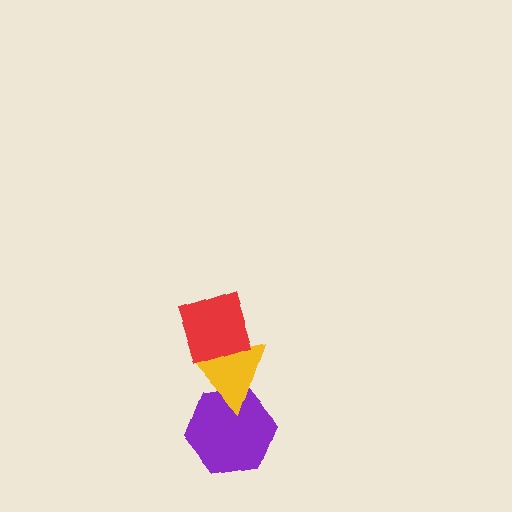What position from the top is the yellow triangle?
The yellow triangle is 2nd from the top.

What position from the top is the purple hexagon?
The purple hexagon is 3rd from the top.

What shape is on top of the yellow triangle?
The red diamond is on top of the yellow triangle.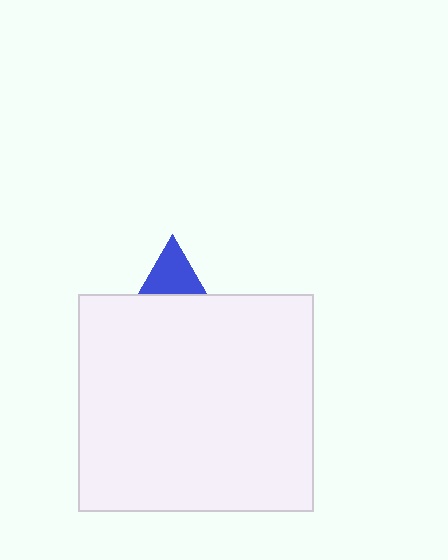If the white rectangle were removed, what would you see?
You would see the complete blue triangle.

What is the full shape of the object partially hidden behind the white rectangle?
The partially hidden object is a blue triangle.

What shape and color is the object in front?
The object in front is a white rectangle.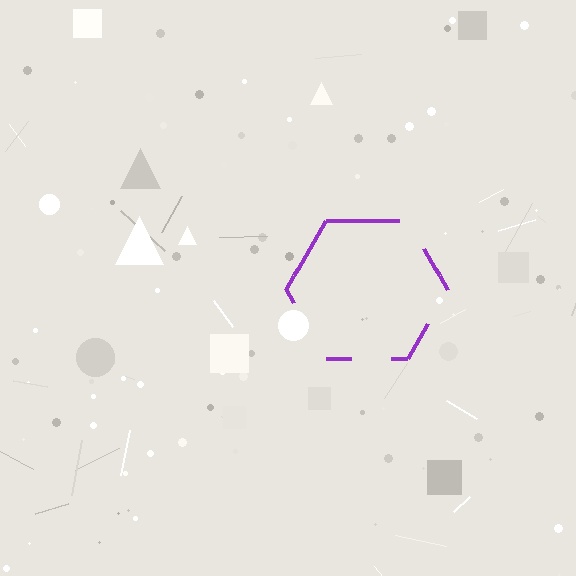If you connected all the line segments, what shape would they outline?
They would outline a hexagon.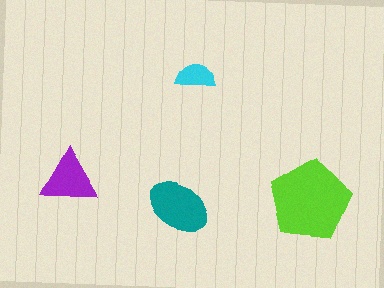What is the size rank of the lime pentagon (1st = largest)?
1st.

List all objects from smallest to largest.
The cyan semicircle, the purple triangle, the teal ellipse, the lime pentagon.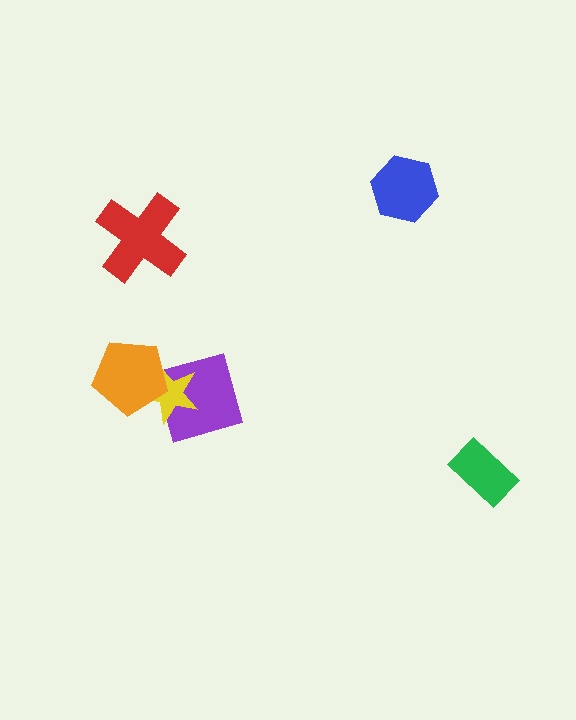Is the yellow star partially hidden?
Yes, it is partially covered by another shape.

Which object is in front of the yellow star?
The orange pentagon is in front of the yellow star.